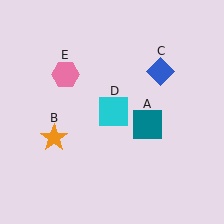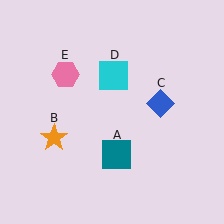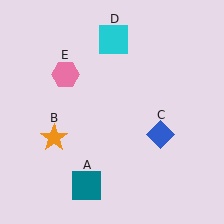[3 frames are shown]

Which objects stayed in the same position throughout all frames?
Orange star (object B) and pink hexagon (object E) remained stationary.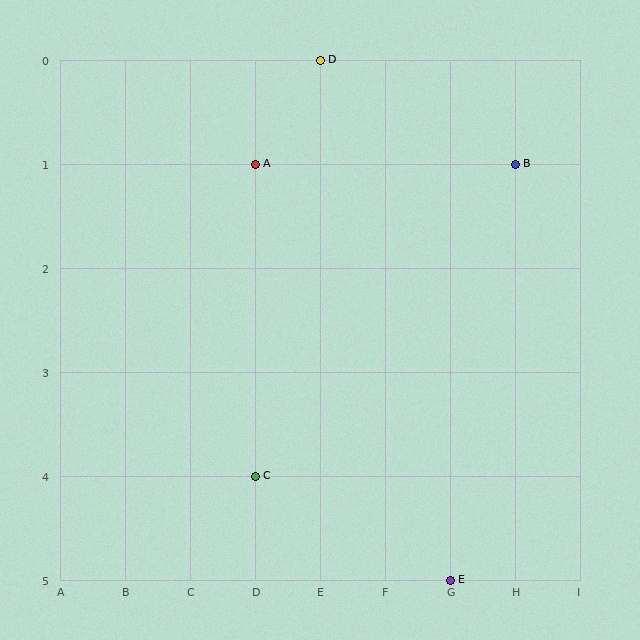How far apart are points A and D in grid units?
Points A and D are 1 column and 1 row apart (about 1.4 grid units diagonally).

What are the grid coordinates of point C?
Point C is at grid coordinates (D, 4).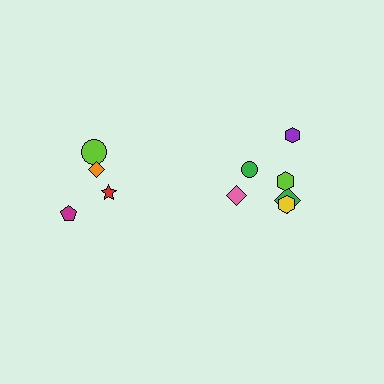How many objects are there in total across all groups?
There are 10 objects.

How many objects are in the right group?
There are 6 objects.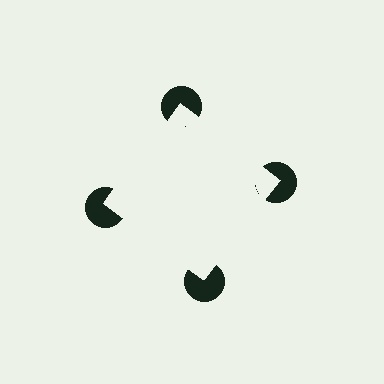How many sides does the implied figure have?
4 sides.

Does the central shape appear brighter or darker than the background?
It typically appears slightly brighter than the background, even though no actual brightness change is drawn.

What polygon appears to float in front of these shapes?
An illusory square — its edges are inferred from the aligned wedge cuts in the pac-man discs, not physically drawn.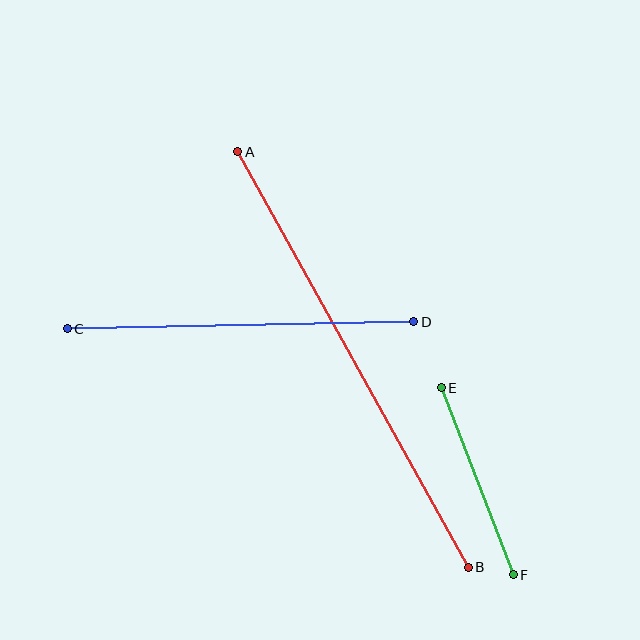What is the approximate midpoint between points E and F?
The midpoint is at approximately (477, 481) pixels.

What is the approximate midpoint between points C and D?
The midpoint is at approximately (241, 325) pixels.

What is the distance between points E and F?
The distance is approximately 201 pixels.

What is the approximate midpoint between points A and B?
The midpoint is at approximately (353, 359) pixels.